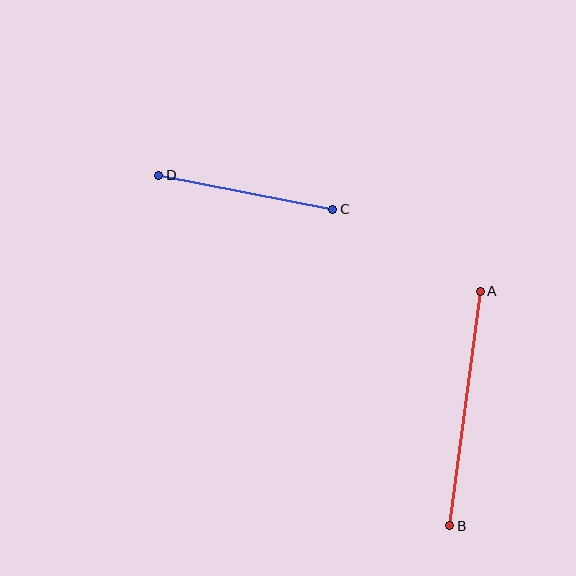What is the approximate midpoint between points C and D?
The midpoint is at approximately (246, 192) pixels.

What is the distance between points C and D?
The distance is approximately 177 pixels.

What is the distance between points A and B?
The distance is approximately 237 pixels.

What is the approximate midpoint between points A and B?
The midpoint is at approximately (465, 409) pixels.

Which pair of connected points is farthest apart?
Points A and B are farthest apart.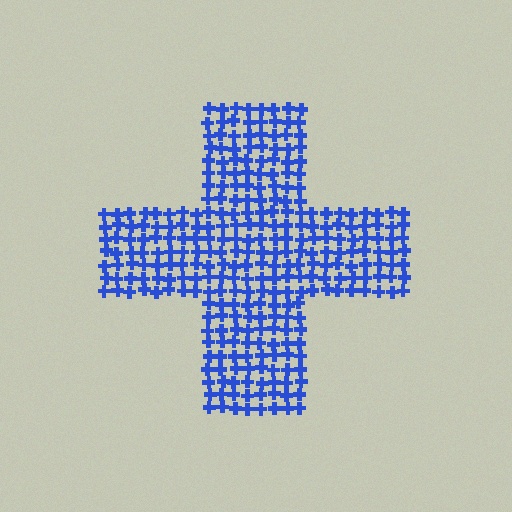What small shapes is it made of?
It is made of small crosses.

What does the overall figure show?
The overall figure shows a cross.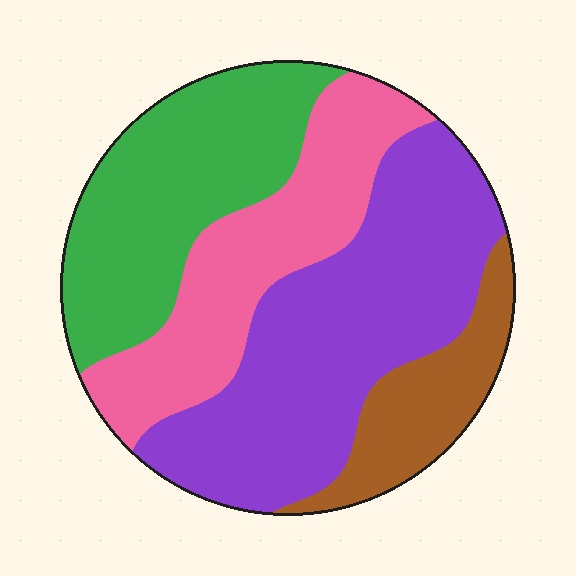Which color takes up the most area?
Purple, at roughly 40%.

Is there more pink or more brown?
Pink.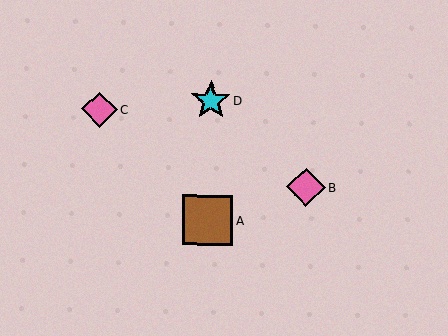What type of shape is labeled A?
Shape A is a brown square.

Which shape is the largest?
The brown square (labeled A) is the largest.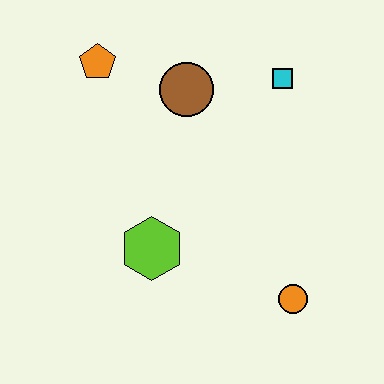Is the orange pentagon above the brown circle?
Yes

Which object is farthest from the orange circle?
The orange pentagon is farthest from the orange circle.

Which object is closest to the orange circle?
The lime hexagon is closest to the orange circle.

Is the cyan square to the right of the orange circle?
No